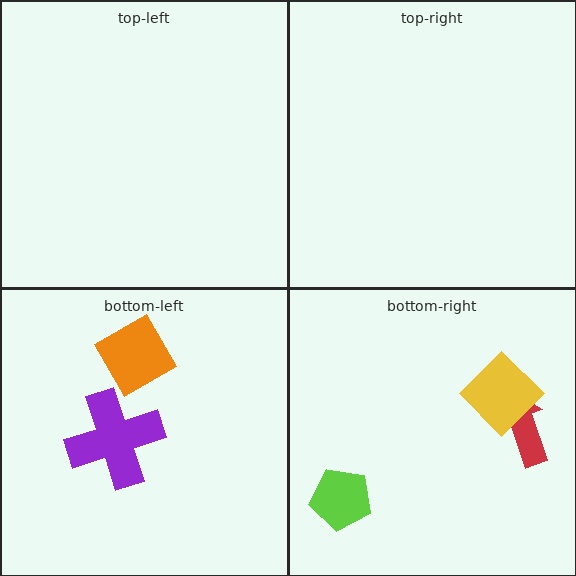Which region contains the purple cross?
The bottom-left region.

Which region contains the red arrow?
The bottom-right region.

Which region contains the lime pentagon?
The bottom-right region.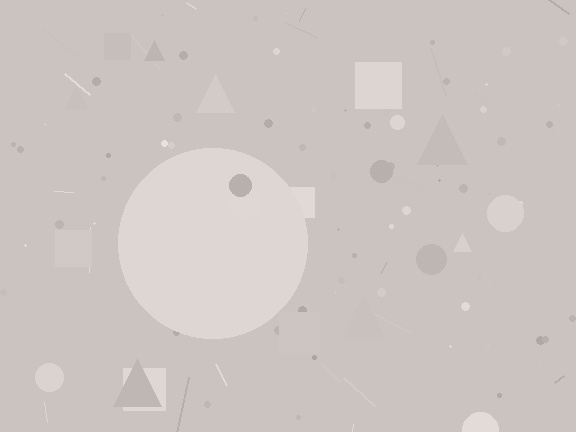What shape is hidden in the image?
A circle is hidden in the image.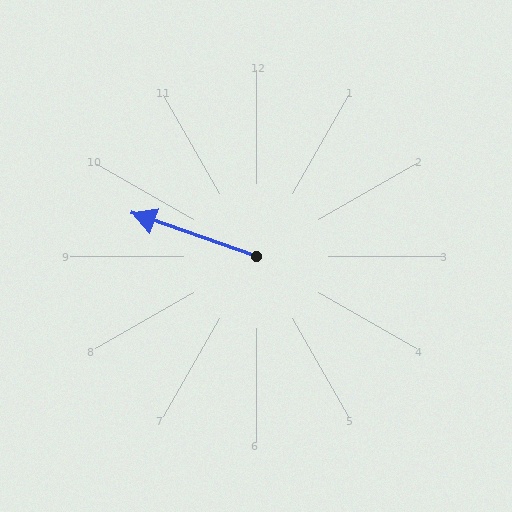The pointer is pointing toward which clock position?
Roughly 10 o'clock.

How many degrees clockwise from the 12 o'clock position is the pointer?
Approximately 289 degrees.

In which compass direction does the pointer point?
West.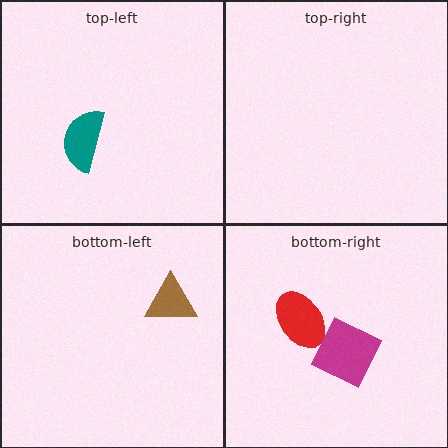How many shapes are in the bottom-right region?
2.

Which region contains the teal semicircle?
The top-left region.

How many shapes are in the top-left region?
1.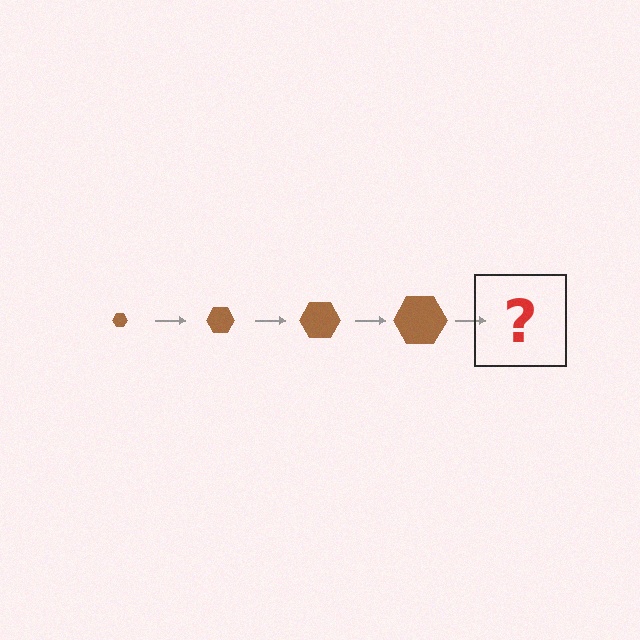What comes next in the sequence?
The next element should be a brown hexagon, larger than the previous one.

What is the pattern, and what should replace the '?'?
The pattern is that the hexagon gets progressively larger each step. The '?' should be a brown hexagon, larger than the previous one.